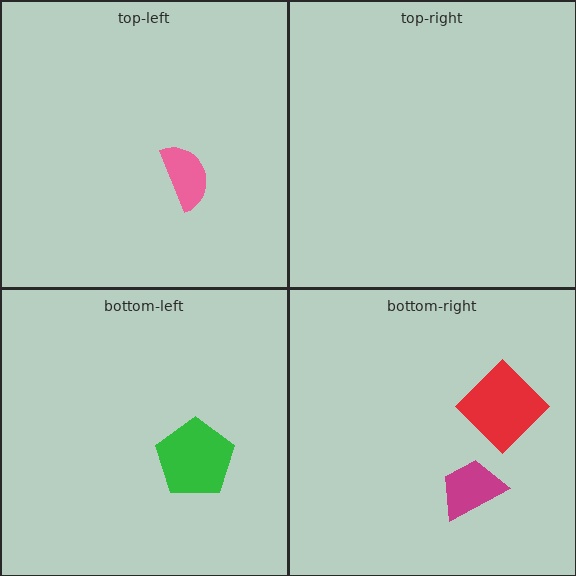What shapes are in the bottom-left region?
The green pentagon.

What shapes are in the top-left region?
The pink semicircle.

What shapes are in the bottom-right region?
The red diamond, the magenta trapezoid.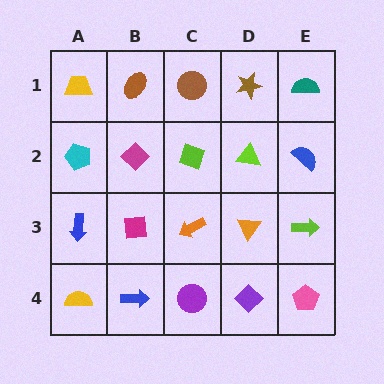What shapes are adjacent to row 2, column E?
A teal semicircle (row 1, column E), a lime arrow (row 3, column E), a lime triangle (row 2, column D).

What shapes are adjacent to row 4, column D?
An orange triangle (row 3, column D), a purple circle (row 4, column C), a pink pentagon (row 4, column E).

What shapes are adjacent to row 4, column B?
A magenta square (row 3, column B), a yellow semicircle (row 4, column A), a purple circle (row 4, column C).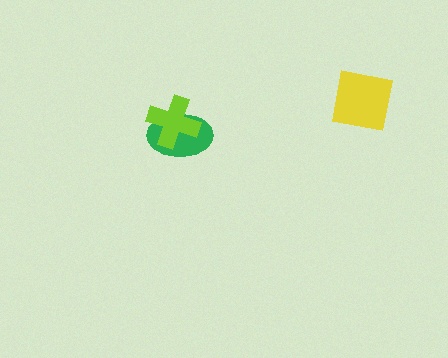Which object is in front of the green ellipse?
The lime cross is in front of the green ellipse.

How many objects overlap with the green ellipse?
1 object overlaps with the green ellipse.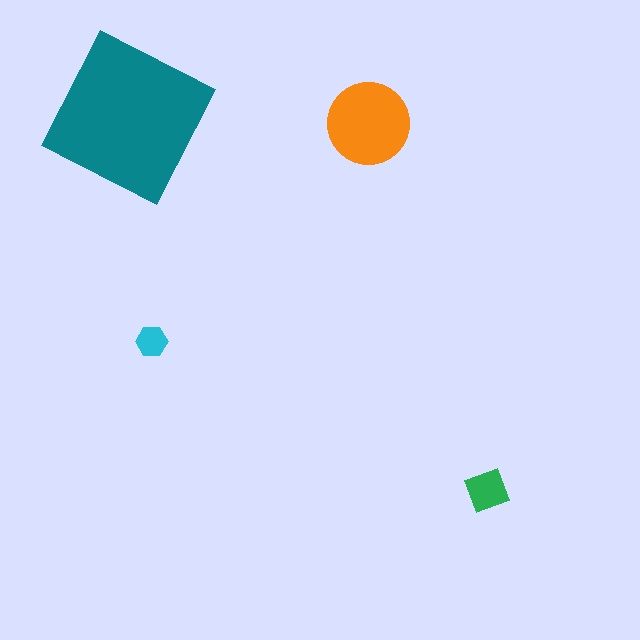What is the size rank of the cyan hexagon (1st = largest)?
4th.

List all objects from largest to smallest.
The teal square, the orange circle, the green diamond, the cyan hexagon.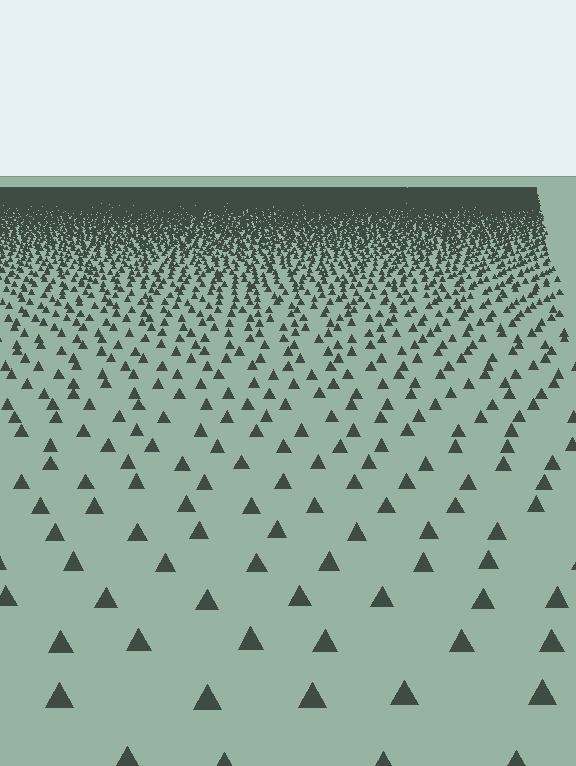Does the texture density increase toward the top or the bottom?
Density increases toward the top.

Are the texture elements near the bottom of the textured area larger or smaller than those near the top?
Larger. Near the bottom, elements are closer to the viewer and appear at a bigger on-screen size.